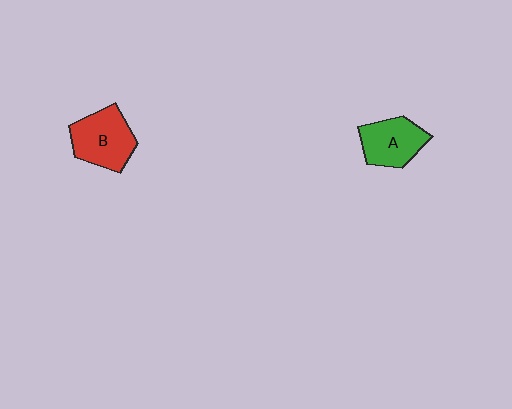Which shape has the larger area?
Shape B (red).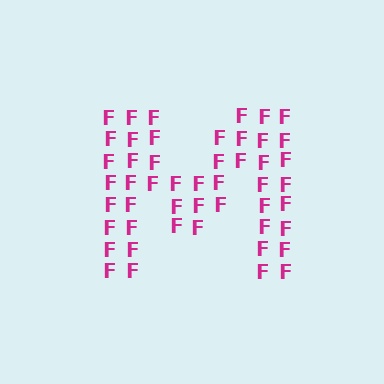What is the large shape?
The large shape is the letter M.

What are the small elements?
The small elements are letter F's.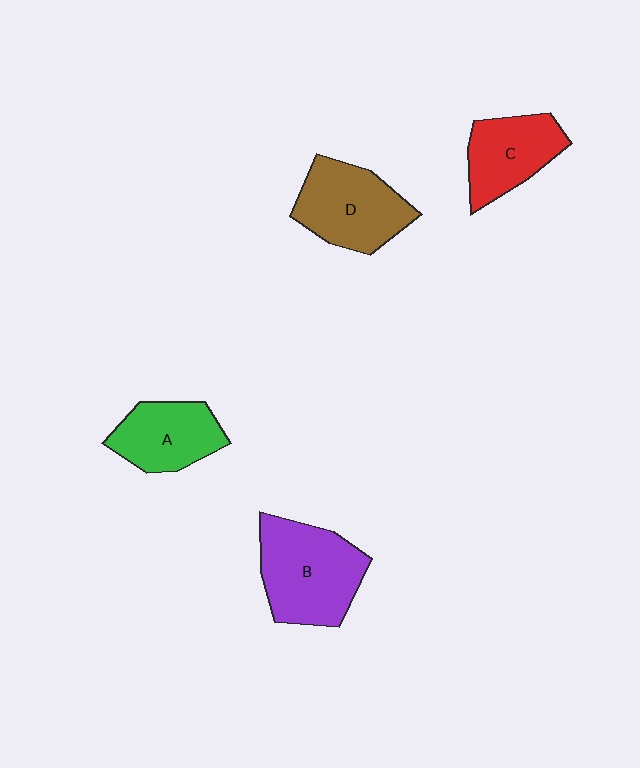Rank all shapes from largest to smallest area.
From largest to smallest: B (purple), D (brown), C (red), A (green).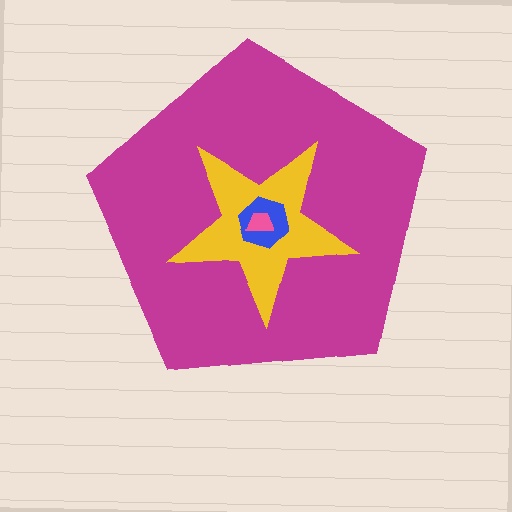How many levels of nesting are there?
4.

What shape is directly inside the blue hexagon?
The pink trapezoid.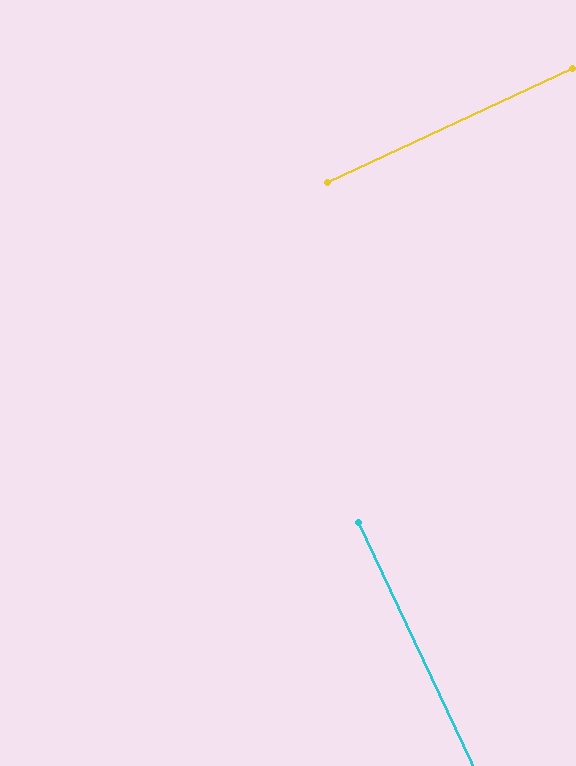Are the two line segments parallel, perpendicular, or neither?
Perpendicular — they meet at approximately 90°.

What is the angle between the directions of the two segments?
Approximately 90 degrees.